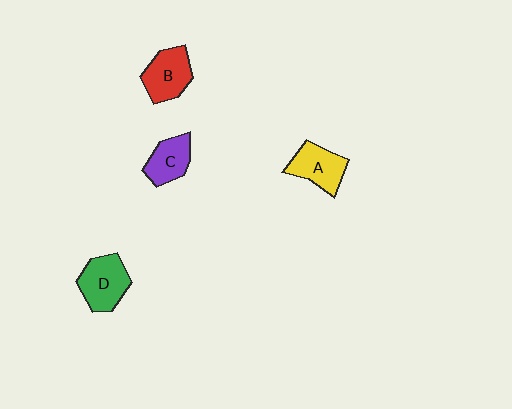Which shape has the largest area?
Shape D (green).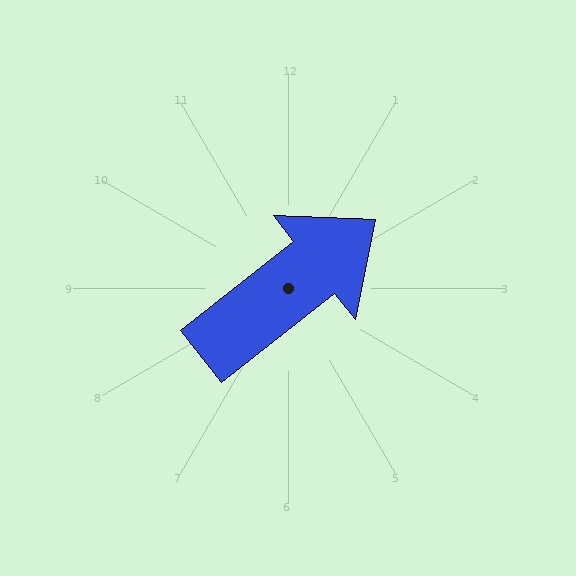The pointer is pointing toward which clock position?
Roughly 2 o'clock.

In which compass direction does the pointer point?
Northeast.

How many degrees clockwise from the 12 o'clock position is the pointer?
Approximately 52 degrees.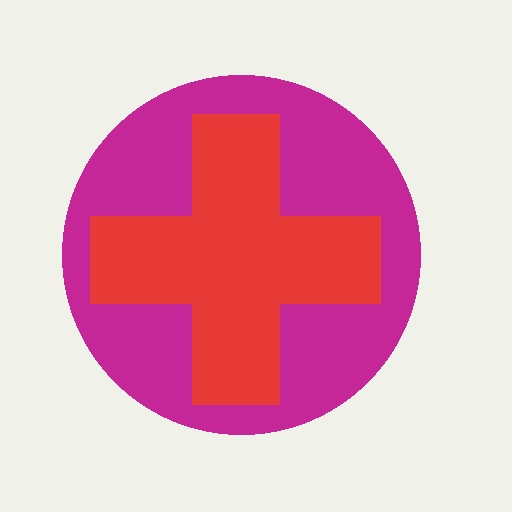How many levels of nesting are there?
2.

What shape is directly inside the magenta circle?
The red cross.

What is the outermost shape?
The magenta circle.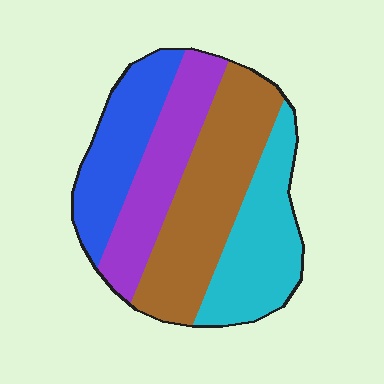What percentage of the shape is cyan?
Cyan covers about 25% of the shape.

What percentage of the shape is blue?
Blue covers 20% of the shape.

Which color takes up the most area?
Brown, at roughly 35%.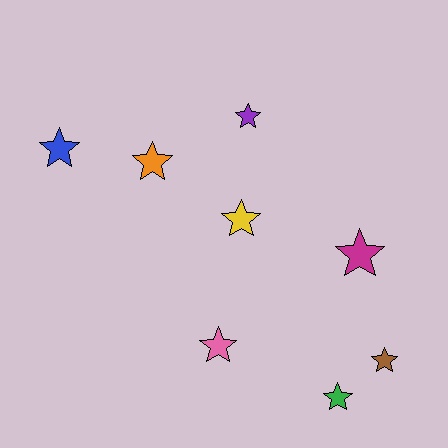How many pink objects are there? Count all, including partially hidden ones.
There is 1 pink object.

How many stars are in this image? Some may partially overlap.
There are 8 stars.